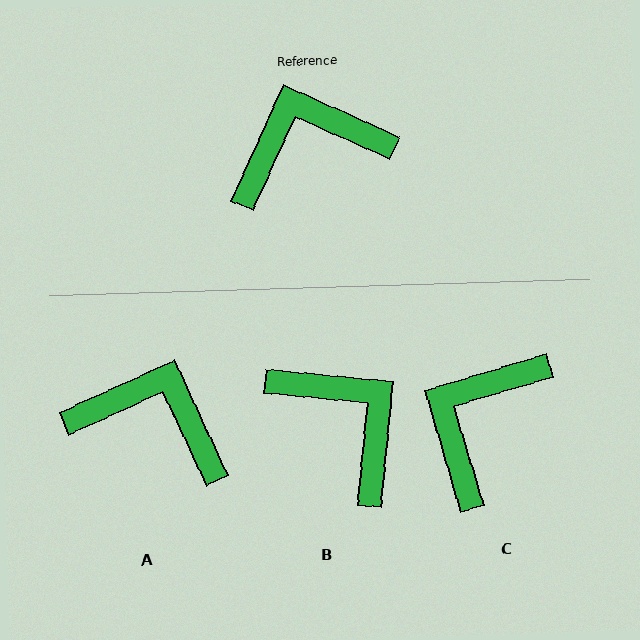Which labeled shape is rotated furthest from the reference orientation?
B, about 71 degrees away.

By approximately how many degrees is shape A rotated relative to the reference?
Approximately 41 degrees clockwise.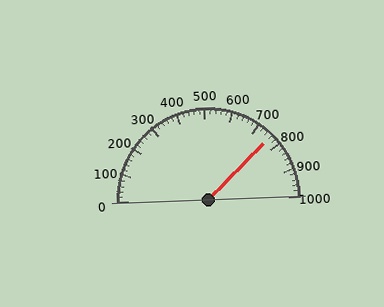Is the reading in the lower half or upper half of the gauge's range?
The reading is in the upper half of the range (0 to 1000).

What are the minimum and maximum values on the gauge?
The gauge ranges from 0 to 1000.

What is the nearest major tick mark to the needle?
The nearest major tick mark is 800.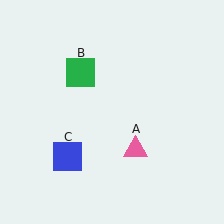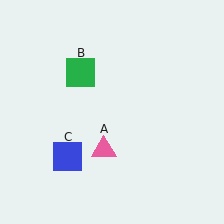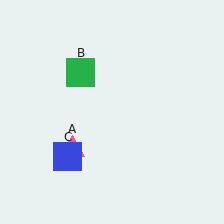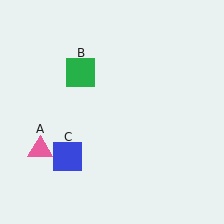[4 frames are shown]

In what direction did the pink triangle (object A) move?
The pink triangle (object A) moved left.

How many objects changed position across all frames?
1 object changed position: pink triangle (object A).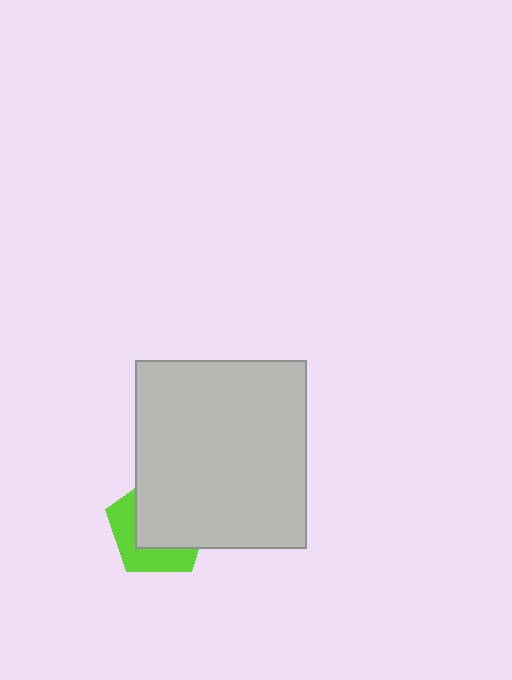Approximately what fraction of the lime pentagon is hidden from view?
Roughly 61% of the lime pentagon is hidden behind the light gray rectangle.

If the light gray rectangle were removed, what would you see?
You would see the complete lime pentagon.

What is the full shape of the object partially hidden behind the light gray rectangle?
The partially hidden object is a lime pentagon.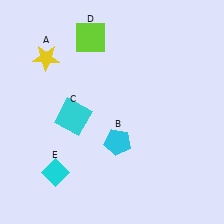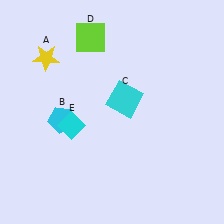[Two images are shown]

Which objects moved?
The objects that moved are: the cyan pentagon (B), the cyan square (C), the cyan diamond (E).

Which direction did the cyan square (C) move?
The cyan square (C) moved right.